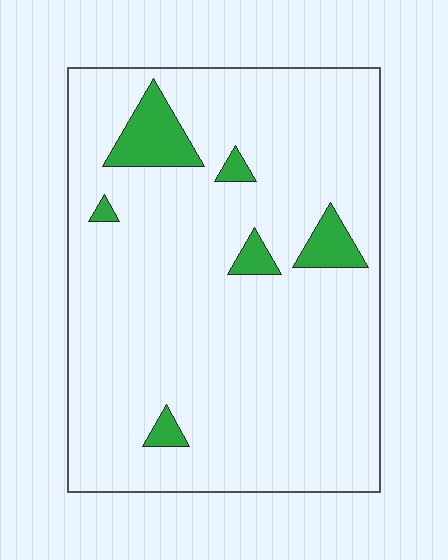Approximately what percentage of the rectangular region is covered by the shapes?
Approximately 10%.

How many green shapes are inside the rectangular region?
6.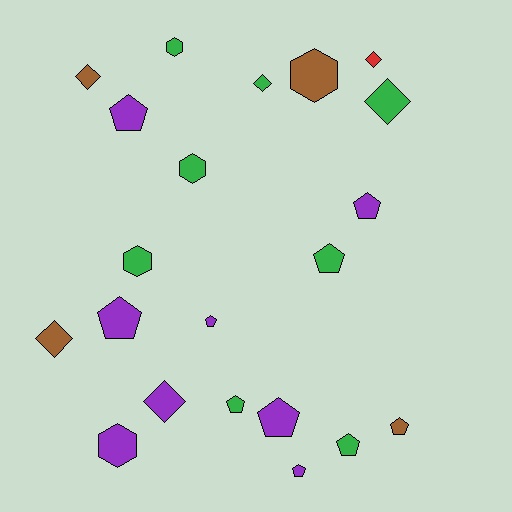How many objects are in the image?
There are 21 objects.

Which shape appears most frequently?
Pentagon, with 10 objects.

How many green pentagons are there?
There are 3 green pentagons.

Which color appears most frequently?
Green, with 8 objects.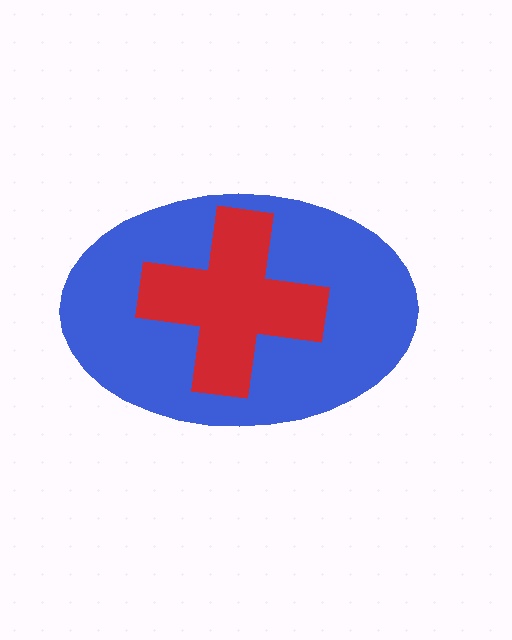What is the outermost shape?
The blue ellipse.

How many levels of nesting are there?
2.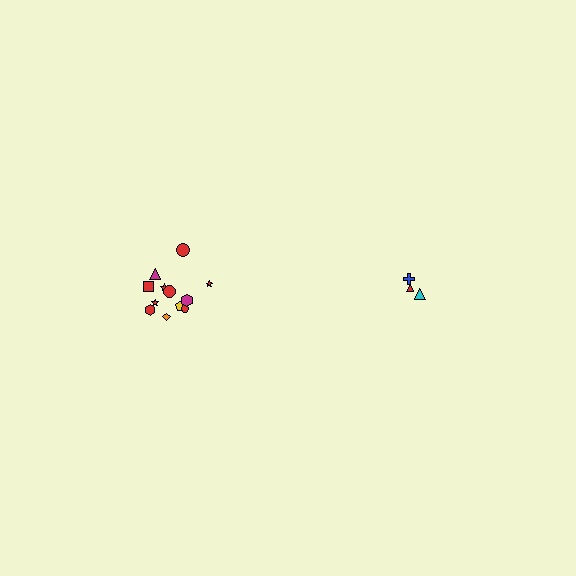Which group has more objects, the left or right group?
The left group.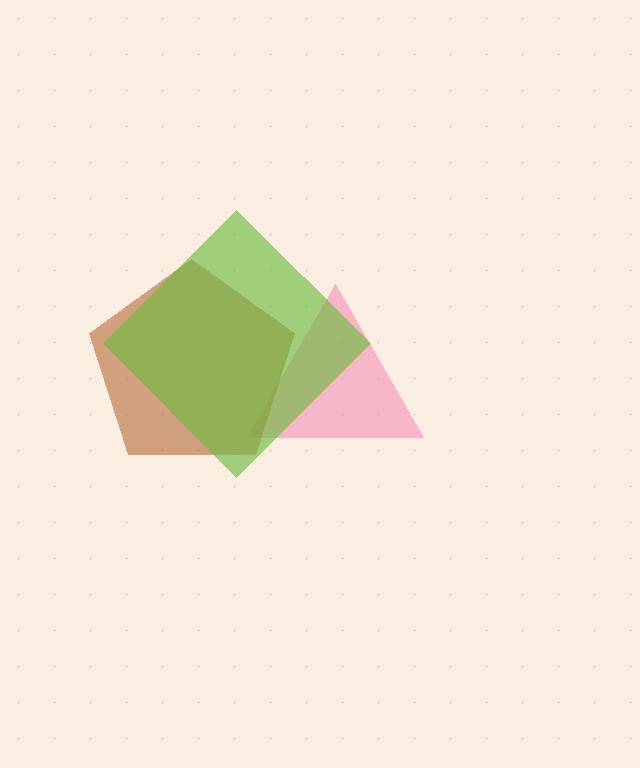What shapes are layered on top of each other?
The layered shapes are: a pink triangle, a brown pentagon, a lime diamond.